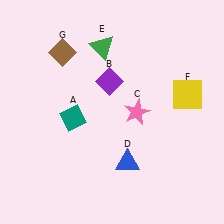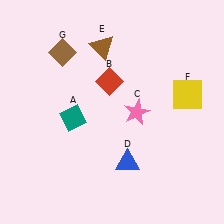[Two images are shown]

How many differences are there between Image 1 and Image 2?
There are 2 differences between the two images.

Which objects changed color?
B changed from purple to red. E changed from green to brown.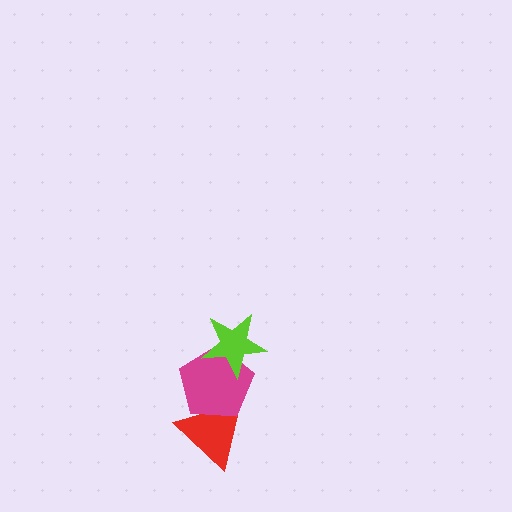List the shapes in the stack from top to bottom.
From top to bottom: the lime star, the magenta pentagon, the red triangle.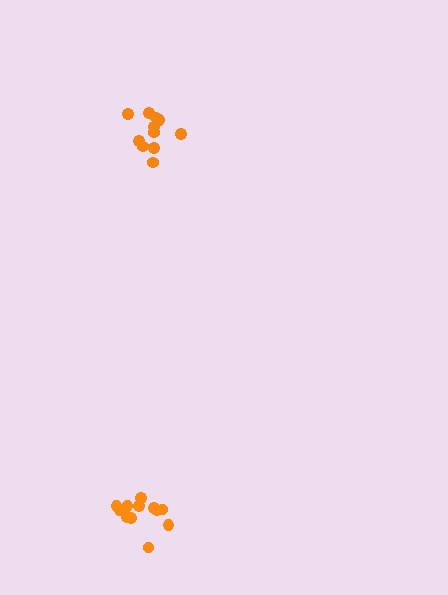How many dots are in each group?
Group 1: 11 dots, Group 2: 13 dots (24 total).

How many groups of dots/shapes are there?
There are 2 groups.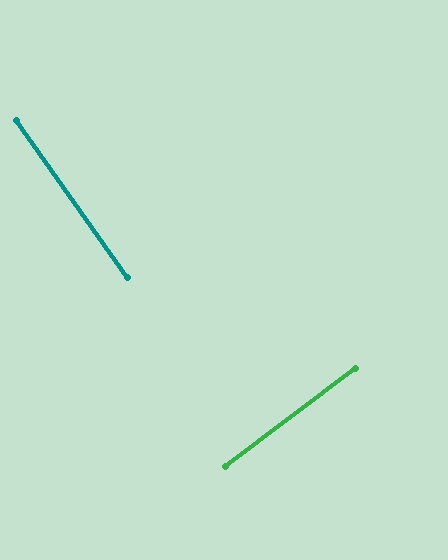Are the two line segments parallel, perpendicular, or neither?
Perpendicular — they meet at approximately 88°.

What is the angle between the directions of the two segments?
Approximately 88 degrees.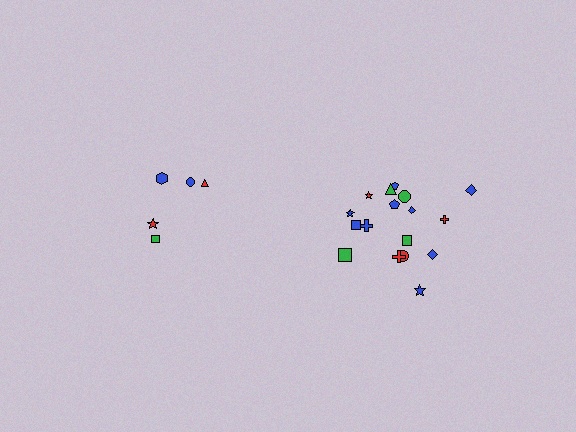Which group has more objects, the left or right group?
The right group.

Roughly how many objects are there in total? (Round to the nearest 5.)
Roughly 25 objects in total.